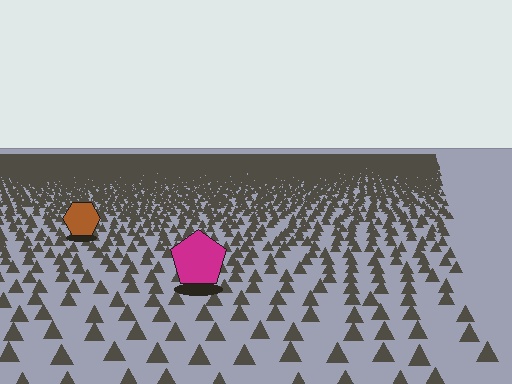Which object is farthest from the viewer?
The brown hexagon is farthest from the viewer. It appears smaller and the ground texture around it is denser.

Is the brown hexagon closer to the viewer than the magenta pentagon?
No. The magenta pentagon is closer — you can tell from the texture gradient: the ground texture is coarser near it.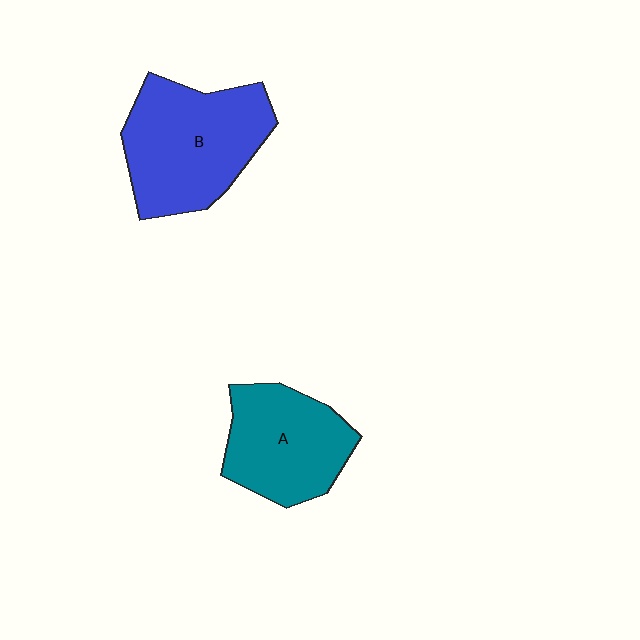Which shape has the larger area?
Shape B (blue).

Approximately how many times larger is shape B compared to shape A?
Approximately 1.3 times.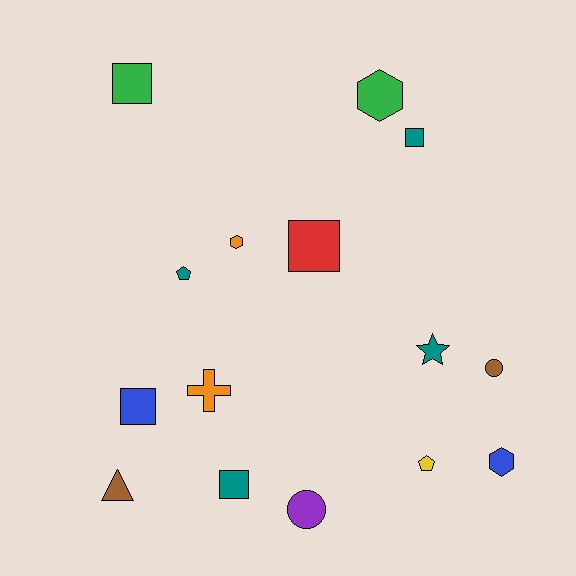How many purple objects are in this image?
There is 1 purple object.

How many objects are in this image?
There are 15 objects.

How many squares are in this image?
There are 5 squares.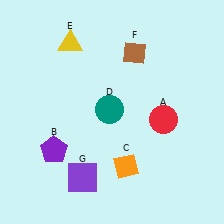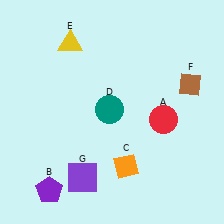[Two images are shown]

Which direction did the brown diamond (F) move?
The brown diamond (F) moved right.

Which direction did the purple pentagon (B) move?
The purple pentagon (B) moved down.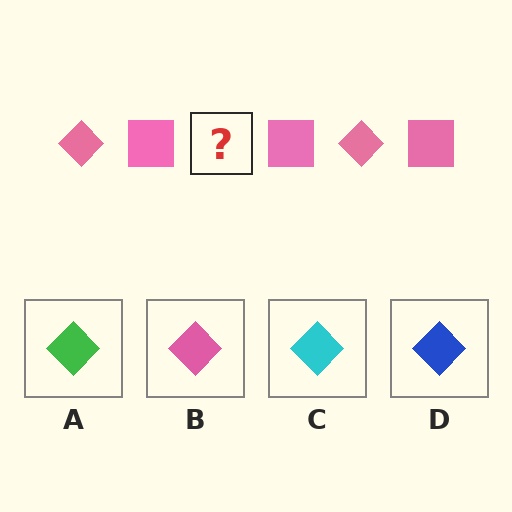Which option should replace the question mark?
Option B.